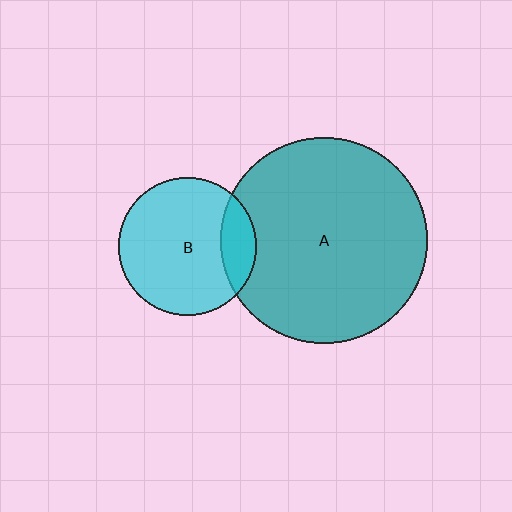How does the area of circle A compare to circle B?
Approximately 2.2 times.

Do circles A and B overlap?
Yes.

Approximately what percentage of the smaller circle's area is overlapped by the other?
Approximately 15%.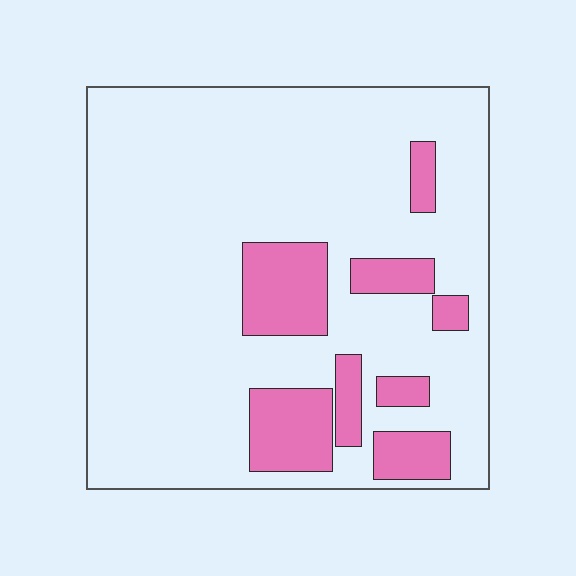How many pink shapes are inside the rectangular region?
8.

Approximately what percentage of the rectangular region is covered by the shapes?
Approximately 20%.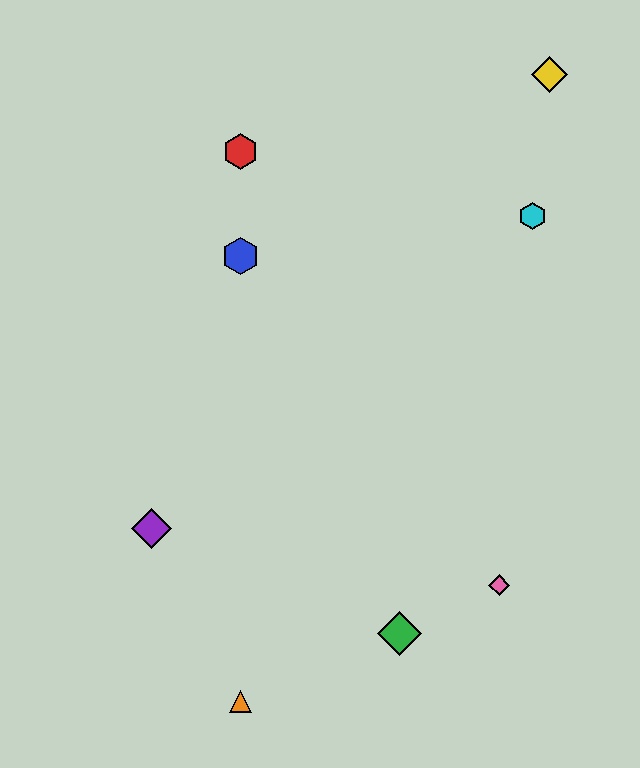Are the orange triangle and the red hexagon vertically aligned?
Yes, both are at x≈241.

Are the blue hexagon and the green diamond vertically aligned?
No, the blue hexagon is at x≈241 and the green diamond is at x≈399.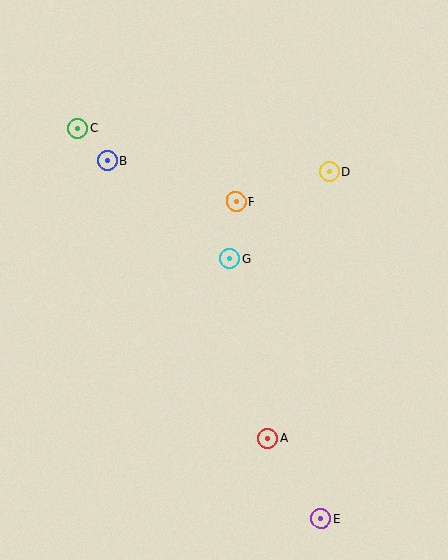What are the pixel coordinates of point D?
Point D is at (329, 172).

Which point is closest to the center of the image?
Point G at (229, 259) is closest to the center.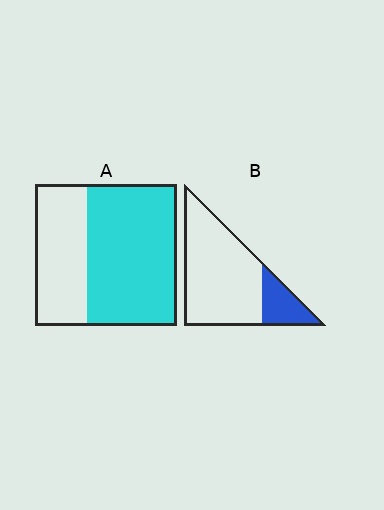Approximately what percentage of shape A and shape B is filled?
A is approximately 65% and B is approximately 20%.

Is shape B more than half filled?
No.